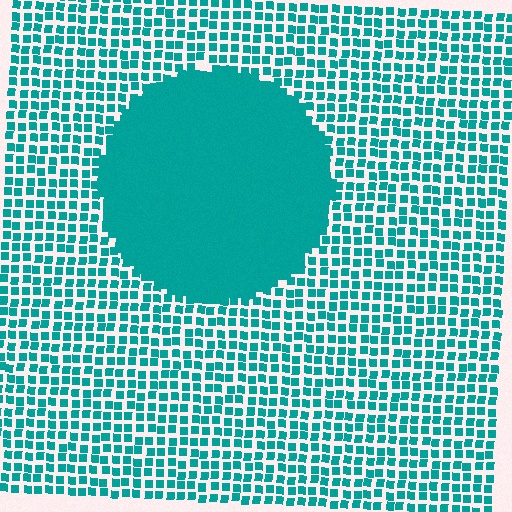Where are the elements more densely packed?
The elements are more densely packed inside the circle boundary.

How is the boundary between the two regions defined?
The boundary is defined by a change in element density (approximately 2.6x ratio). All elements are the same color, size, and shape.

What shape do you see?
I see a circle.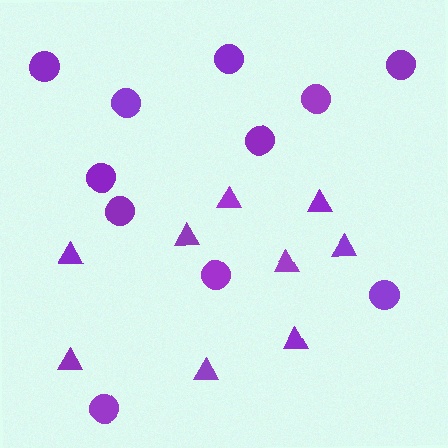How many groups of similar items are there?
There are 2 groups: one group of circles (11) and one group of triangles (9).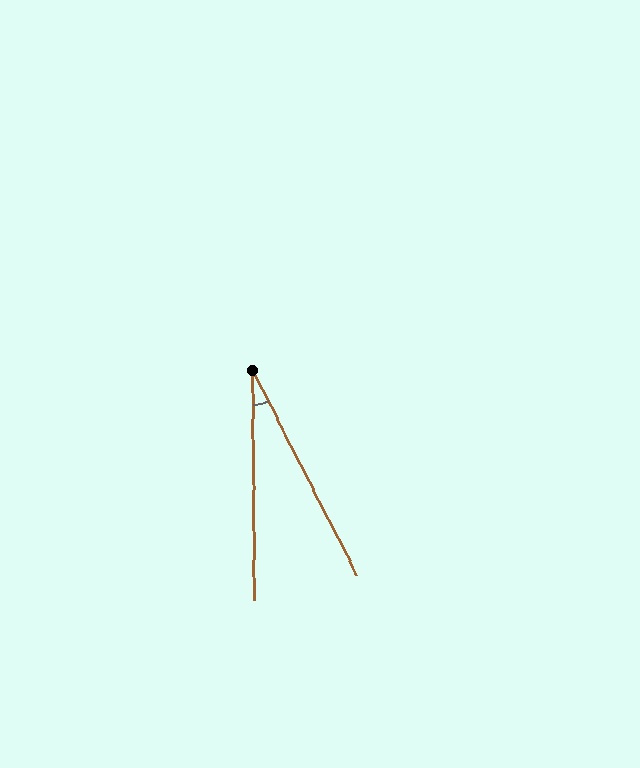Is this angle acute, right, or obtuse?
It is acute.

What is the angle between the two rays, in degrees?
Approximately 27 degrees.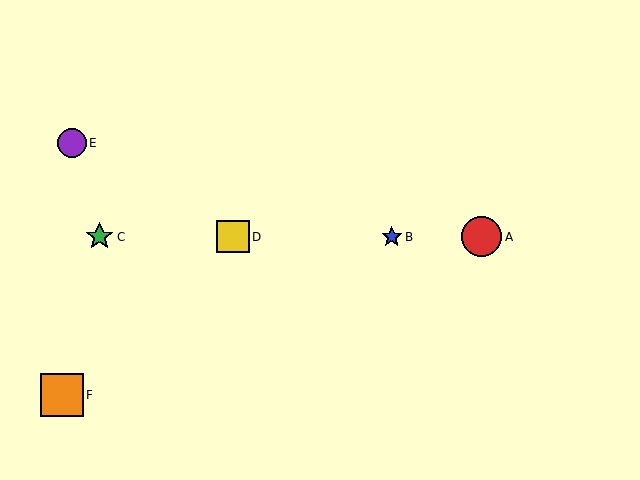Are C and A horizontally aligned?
Yes, both are at y≈237.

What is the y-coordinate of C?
Object C is at y≈237.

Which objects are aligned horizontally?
Objects A, B, C, D are aligned horizontally.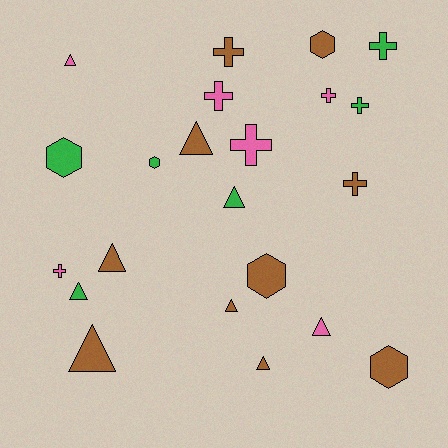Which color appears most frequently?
Brown, with 10 objects.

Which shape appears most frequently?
Triangle, with 9 objects.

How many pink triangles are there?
There are 2 pink triangles.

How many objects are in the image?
There are 22 objects.